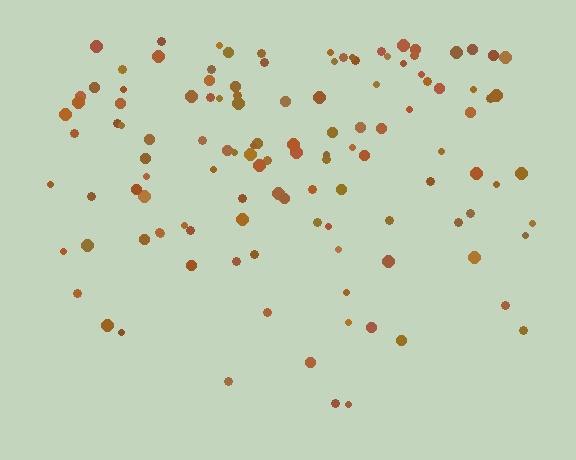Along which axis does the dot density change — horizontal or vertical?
Vertical.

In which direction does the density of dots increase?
From bottom to top, with the top side densest.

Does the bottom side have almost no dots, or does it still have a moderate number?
Still a moderate number, just noticeably fewer than the top.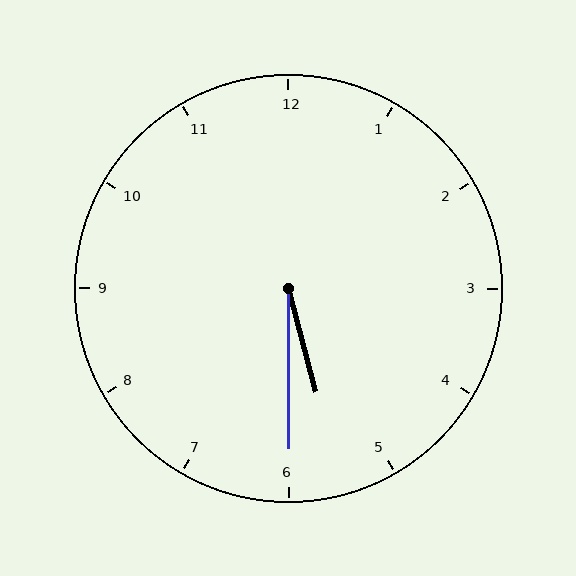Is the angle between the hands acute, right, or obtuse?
It is acute.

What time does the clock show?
5:30.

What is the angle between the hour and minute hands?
Approximately 15 degrees.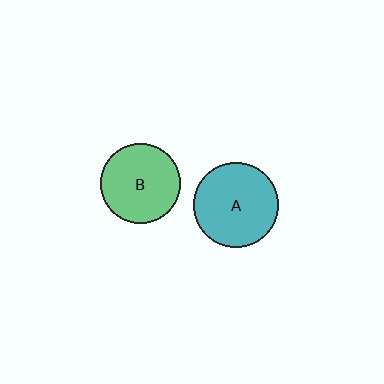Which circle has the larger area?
Circle A (teal).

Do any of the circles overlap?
No, none of the circles overlap.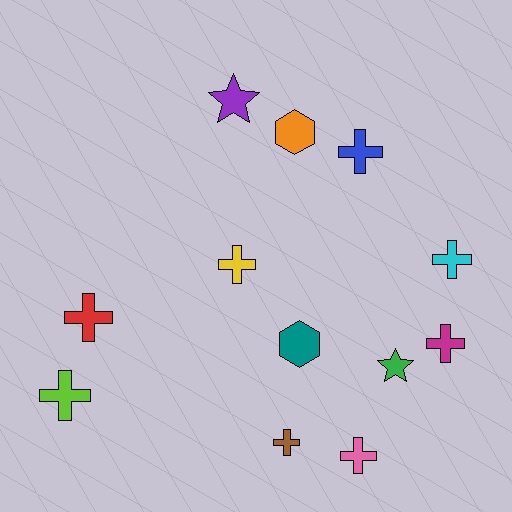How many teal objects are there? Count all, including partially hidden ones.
There is 1 teal object.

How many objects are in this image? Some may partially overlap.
There are 12 objects.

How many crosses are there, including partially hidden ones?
There are 8 crosses.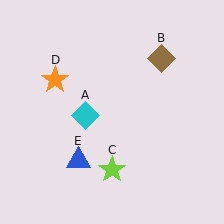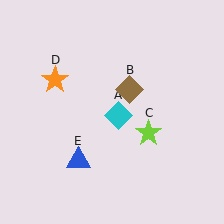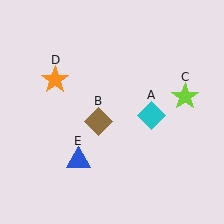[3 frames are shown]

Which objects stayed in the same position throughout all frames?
Orange star (object D) and blue triangle (object E) remained stationary.